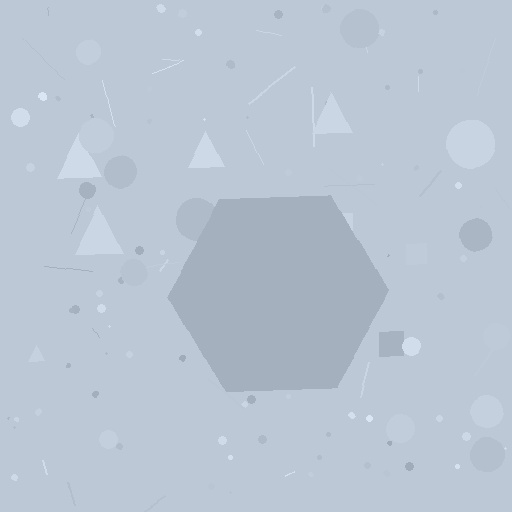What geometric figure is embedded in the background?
A hexagon is embedded in the background.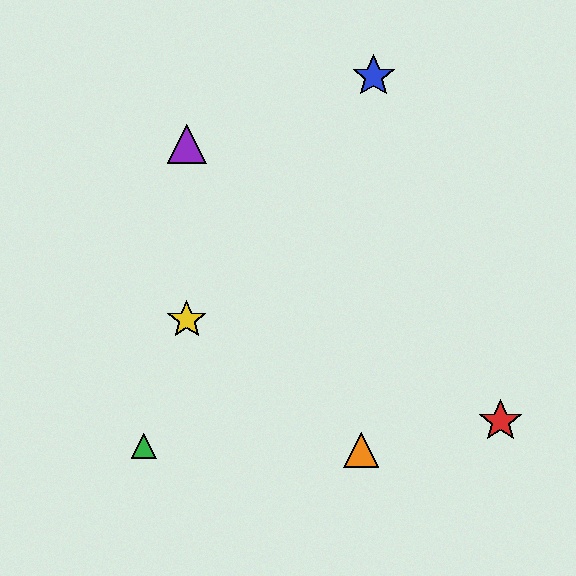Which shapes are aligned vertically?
The yellow star, the purple triangle are aligned vertically.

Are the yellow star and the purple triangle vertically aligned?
Yes, both are at x≈187.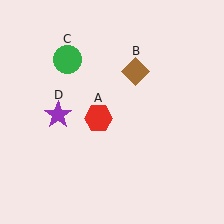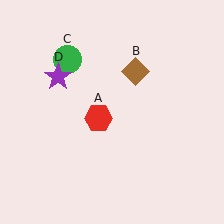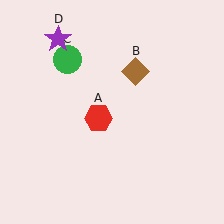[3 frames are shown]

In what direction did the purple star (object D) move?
The purple star (object D) moved up.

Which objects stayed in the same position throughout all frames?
Red hexagon (object A) and brown diamond (object B) and green circle (object C) remained stationary.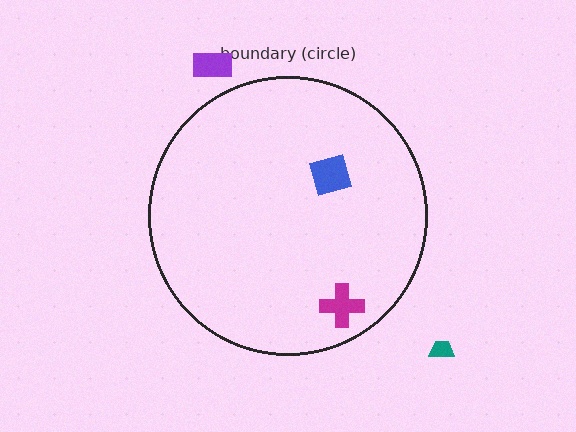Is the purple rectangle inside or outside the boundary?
Outside.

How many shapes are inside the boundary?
2 inside, 2 outside.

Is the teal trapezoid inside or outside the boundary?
Outside.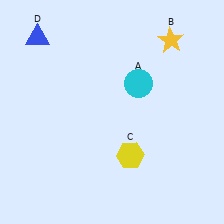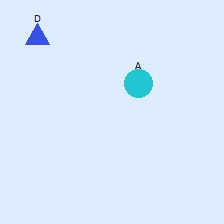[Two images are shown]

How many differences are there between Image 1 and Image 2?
There are 2 differences between the two images.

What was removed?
The yellow hexagon (C), the yellow star (B) were removed in Image 2.